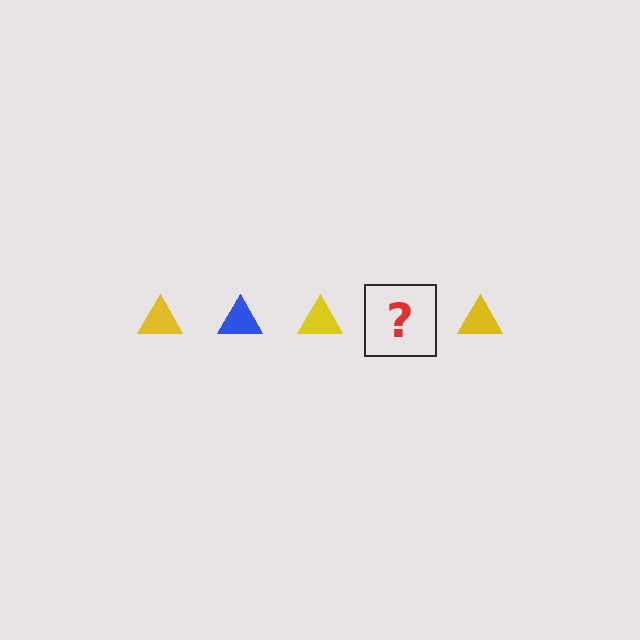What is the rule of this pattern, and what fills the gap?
The rule is that the pattern cycles through yellow, blue triangles. The gap should be filled with a blue triangle.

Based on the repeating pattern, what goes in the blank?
The blank should be a blue triangle.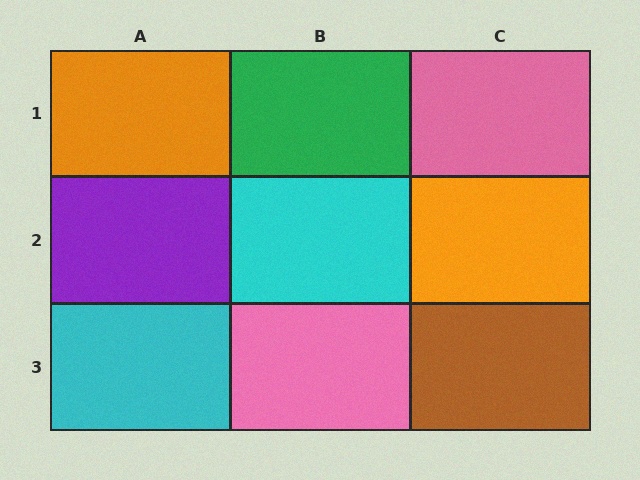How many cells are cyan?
2 cells are cyan.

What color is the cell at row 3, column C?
Brown.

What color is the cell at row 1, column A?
Orange.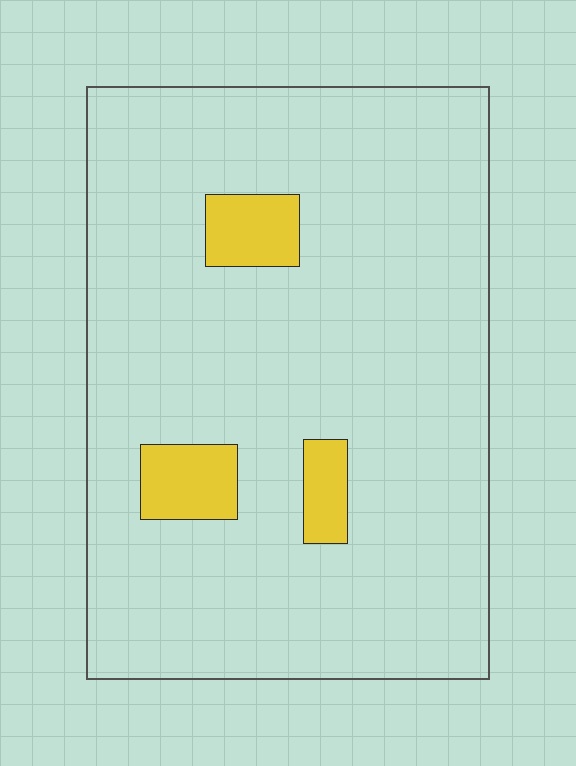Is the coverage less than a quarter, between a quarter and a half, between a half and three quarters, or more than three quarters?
Less than a quarter.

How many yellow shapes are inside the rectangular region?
3.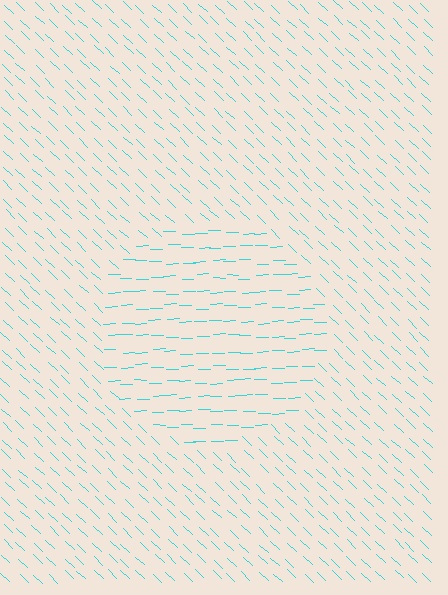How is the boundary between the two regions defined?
The boundary is defined purely by a change in line orientation (approximately 45 degrees difference). All lines are the same color and thickness.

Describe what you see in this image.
The image is filled with small cyan line segments. A circle region in the image has lines oriented differently from the surrounding lines, creating a visible texture boundary.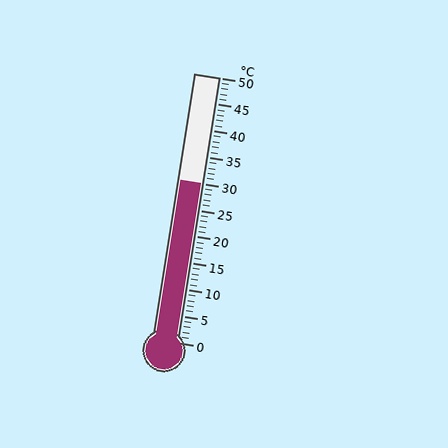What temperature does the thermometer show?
The thermometer shows approximately 30°C.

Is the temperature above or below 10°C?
The temperature is above 10°C.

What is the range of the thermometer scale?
The thermometer scale ranges from 0°C to 50°C.